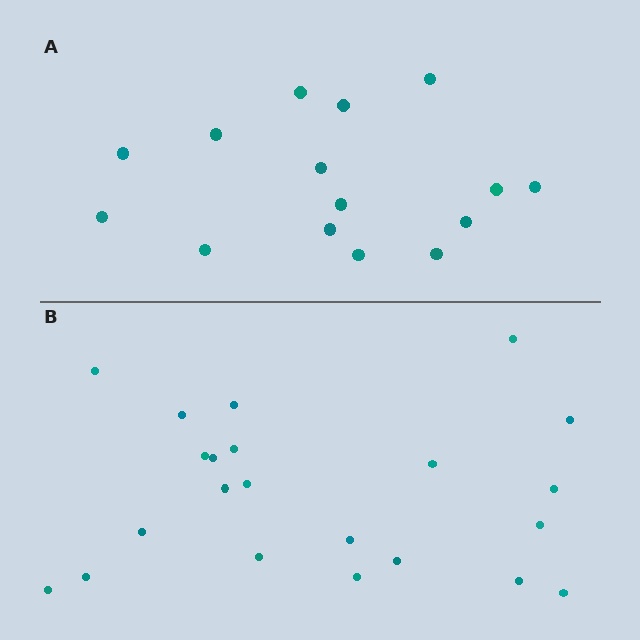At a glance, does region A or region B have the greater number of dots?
Region B (the bottom region) has more dots.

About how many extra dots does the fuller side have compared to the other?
Region B has roughly 8 or so more dots than region A.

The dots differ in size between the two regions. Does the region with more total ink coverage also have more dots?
No. Region A has more total ink coverage because its dots are larger, but region B actually contains more individual dots. Total area can be misleading — the number of items is what matters here.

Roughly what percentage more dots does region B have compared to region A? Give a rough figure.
About 45% more.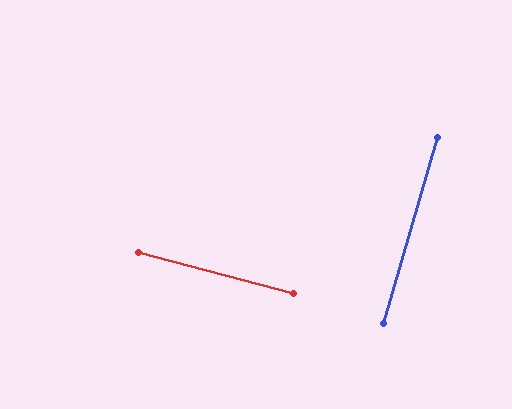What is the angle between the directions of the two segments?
Approximately 89 degrees.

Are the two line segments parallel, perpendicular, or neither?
Perpendicular — they meet at approximately 89°.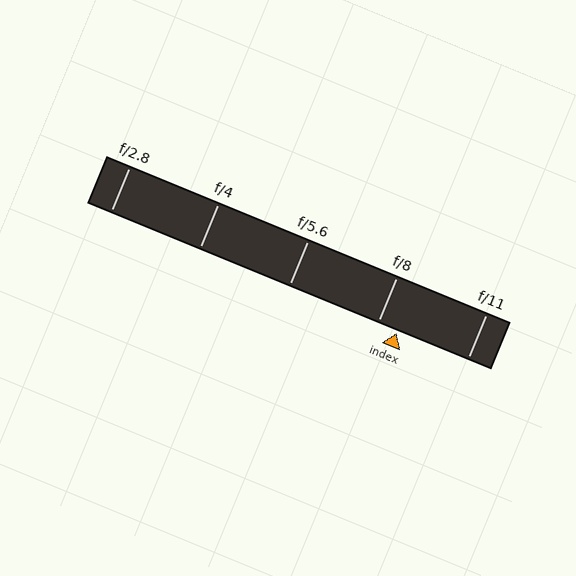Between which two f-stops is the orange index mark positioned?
The index mark is between f/8 and f/11.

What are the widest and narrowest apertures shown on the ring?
The widest aperture shown is f/2.8 and the narrowest is f/11.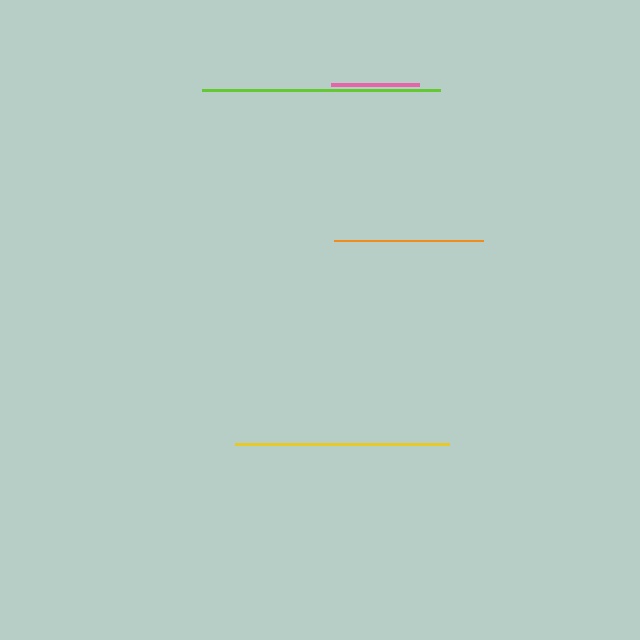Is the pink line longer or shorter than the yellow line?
The yellow line is longer than the pink line.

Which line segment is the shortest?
The pink line is the shortest at approximately 88 pixels.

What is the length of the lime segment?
The lime segment is approximately 238 pixels long.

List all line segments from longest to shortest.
From longest to shortest: lime, yellow, orange, pink.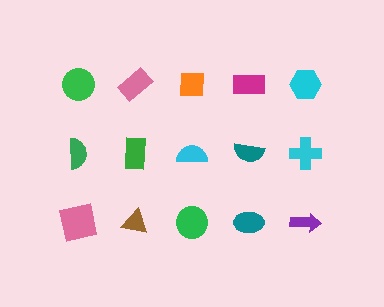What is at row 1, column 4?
A magenta rectangle.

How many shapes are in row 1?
5 shapes.